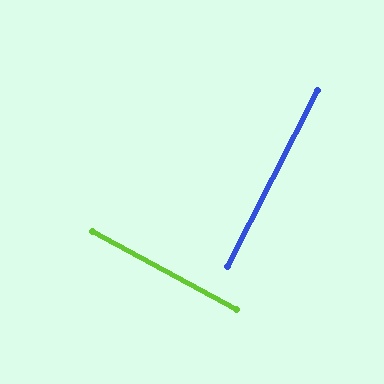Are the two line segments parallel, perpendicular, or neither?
Perpendicular — they meet at approximately 88°.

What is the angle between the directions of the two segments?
Approximately 88 degrees.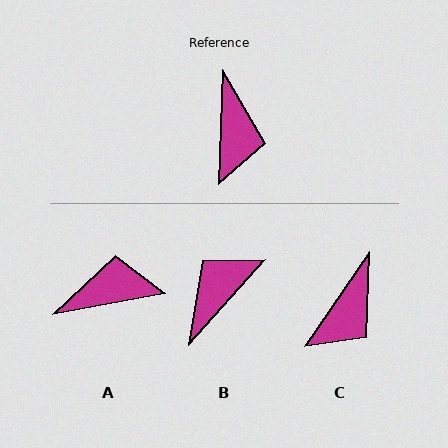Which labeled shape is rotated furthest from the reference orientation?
B, about 140 degrees away.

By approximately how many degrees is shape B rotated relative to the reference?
Approximately 140 degrees counter-clockwise.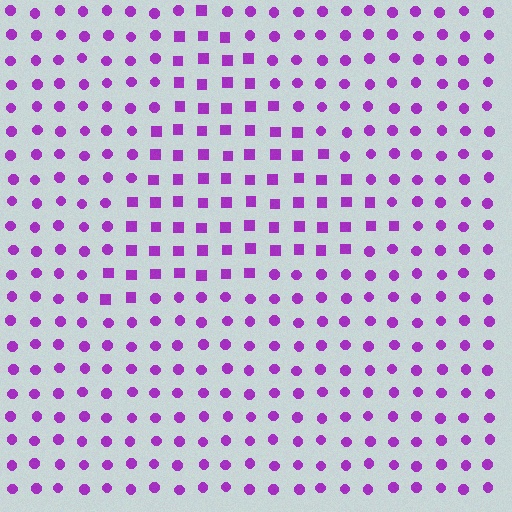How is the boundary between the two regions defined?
The boundary is defined by a change in element shape: squares inside vs. circles outside. All elements share the same color and spacing.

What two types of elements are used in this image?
The image uses squares inside the triangle region and circles outside it.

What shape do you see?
I see a triangle.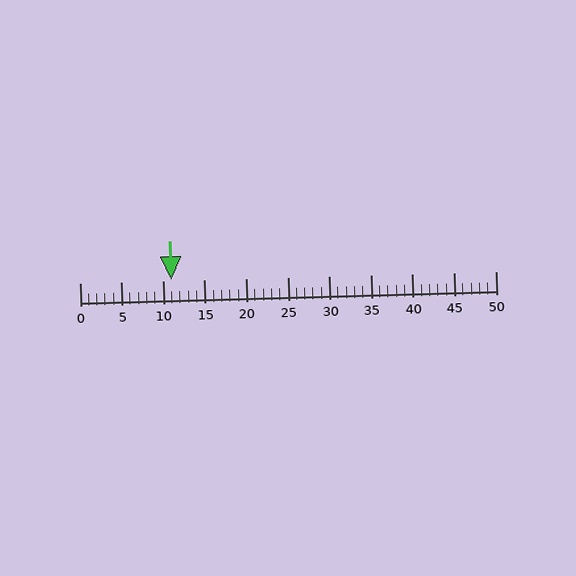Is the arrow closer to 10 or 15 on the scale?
The arrow is closer to 10.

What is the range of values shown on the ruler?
The ruler shows values from 0 to 50.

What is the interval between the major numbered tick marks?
The major tick marks are spaced 5 units apart.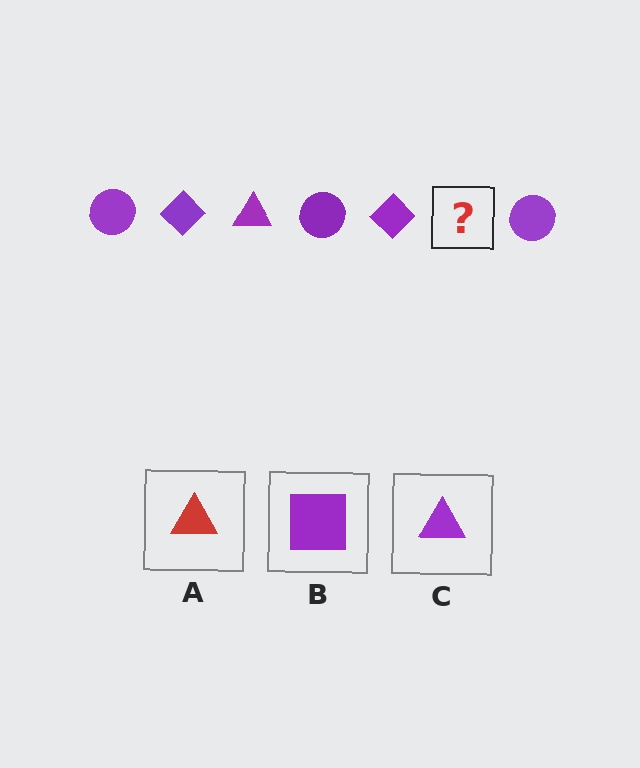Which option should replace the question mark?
Option C.